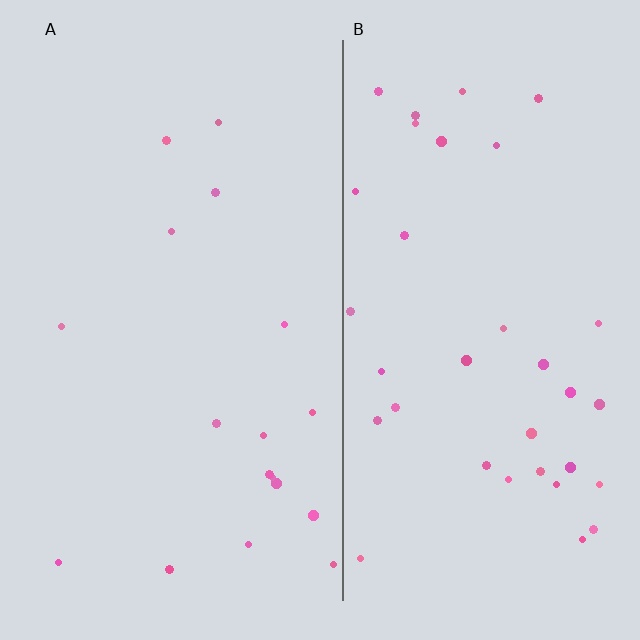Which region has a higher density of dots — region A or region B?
B (the right).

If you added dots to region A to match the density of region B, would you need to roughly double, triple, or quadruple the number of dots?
Approximately double.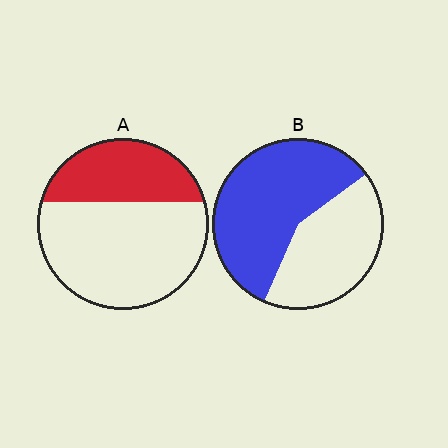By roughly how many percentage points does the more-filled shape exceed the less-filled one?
By roughly 25 percentage points (B over A).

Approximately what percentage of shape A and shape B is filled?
A is approximately 35% and B is approximately 60%.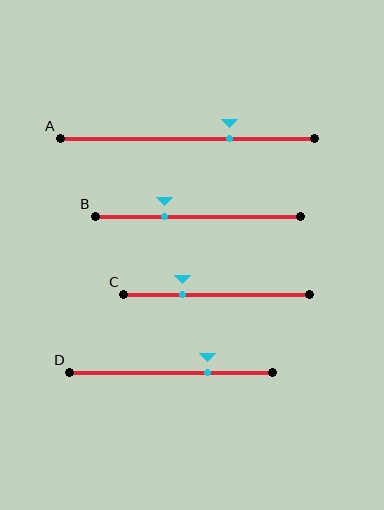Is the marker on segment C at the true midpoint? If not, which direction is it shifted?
No, the marker on segment C is shifted to the left by about 18% of the segment length.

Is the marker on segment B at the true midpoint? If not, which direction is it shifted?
No, the marker on segment B is shifted to the left by about 16% of the segment length.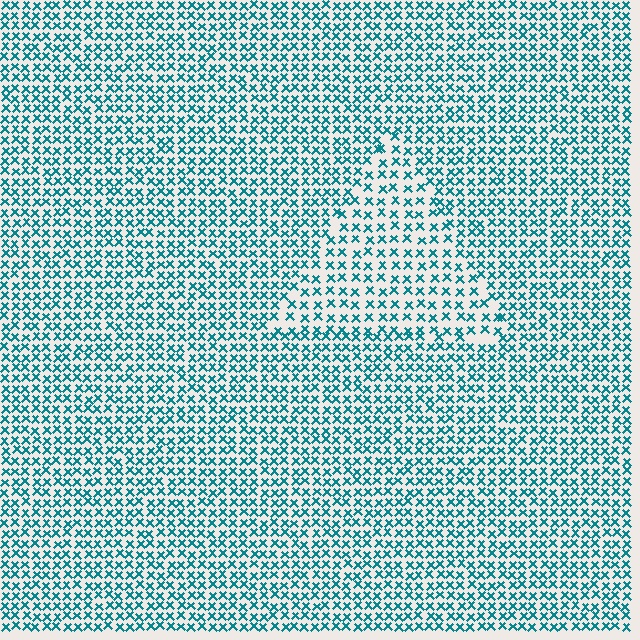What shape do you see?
I see a triangle.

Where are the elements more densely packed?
The elements are more densely packed outside the triangle boundary.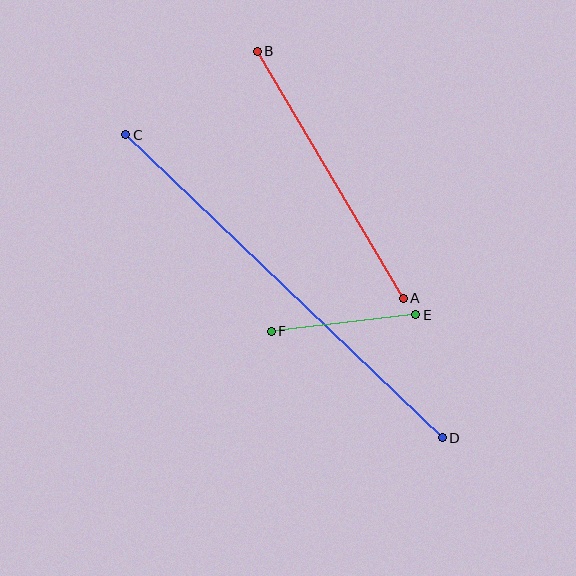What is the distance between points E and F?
The distance is approximately 145 pixels.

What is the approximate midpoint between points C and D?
The midpoint is at approximately (284, 286) pixels.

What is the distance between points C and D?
The distance is approximately 438 pixels.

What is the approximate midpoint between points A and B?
The midpoint is at approximately (330, 175) pixels.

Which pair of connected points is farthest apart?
Points C and D are farthest apart.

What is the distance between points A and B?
The distance is approximately 287 pixels.